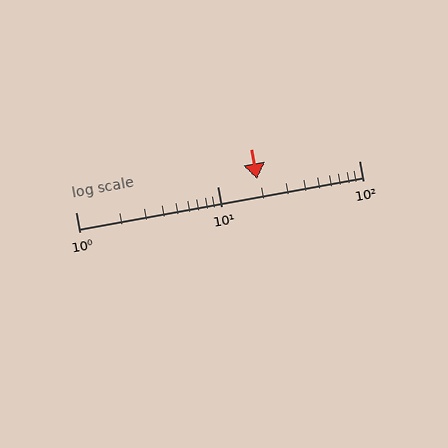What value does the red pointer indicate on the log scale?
The pointer indicates approximately 19.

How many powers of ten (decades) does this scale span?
The scale spans 2 decades, from 1 to 100.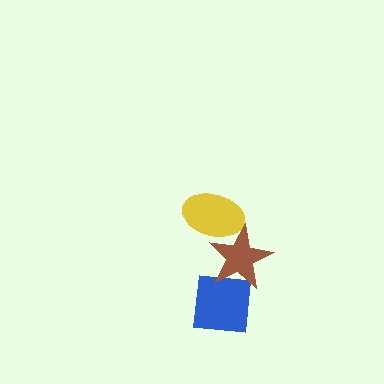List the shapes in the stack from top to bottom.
From top to bottom: the yellow ellipse, the brown star, the blue square.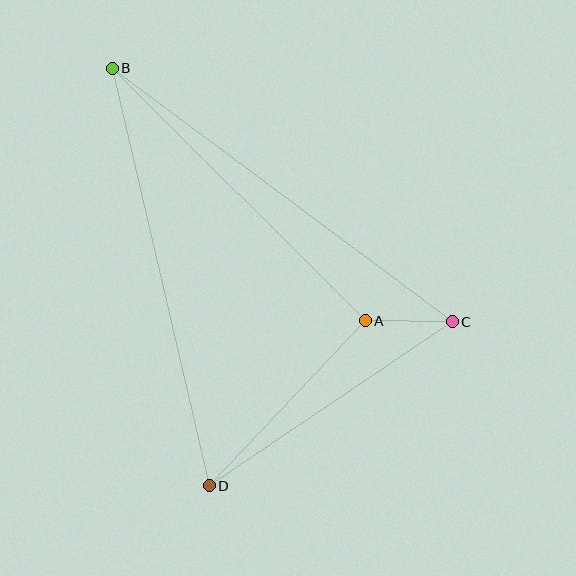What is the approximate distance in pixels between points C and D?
The distance between C and D is approximately 293 pixels.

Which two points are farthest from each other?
Points B and D are farthest from each other.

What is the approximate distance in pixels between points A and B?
The distance between A and B is approximately 357 pixels.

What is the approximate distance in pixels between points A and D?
The distance between A and D is approximately 227 pixels.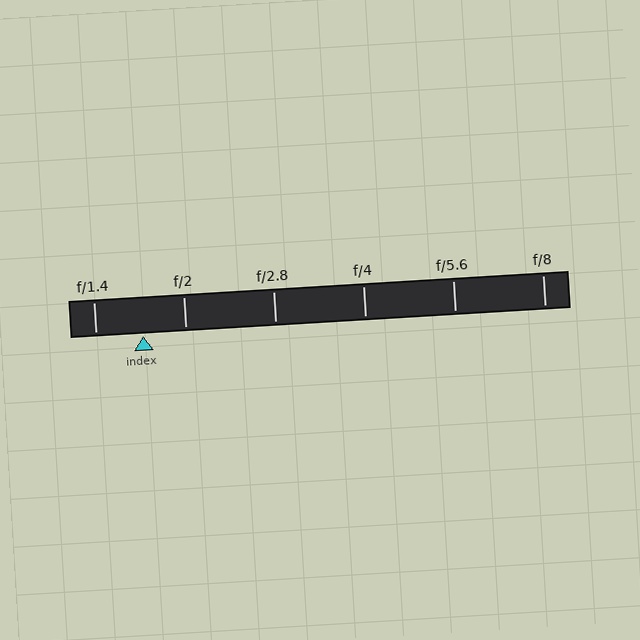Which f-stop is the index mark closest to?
The index mark is closest to f/2.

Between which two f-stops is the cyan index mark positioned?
The index mark is between f/1.4 and f/2.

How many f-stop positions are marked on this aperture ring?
There are 6 f-stop positions marked.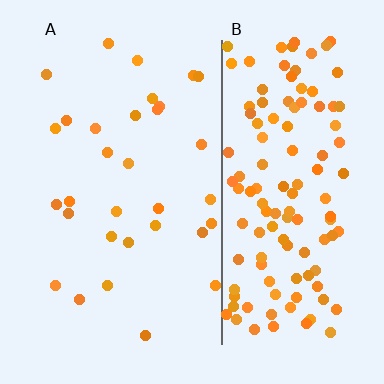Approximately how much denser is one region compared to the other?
Approximately 4.3× — region B over region A.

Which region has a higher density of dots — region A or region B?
B (the right).